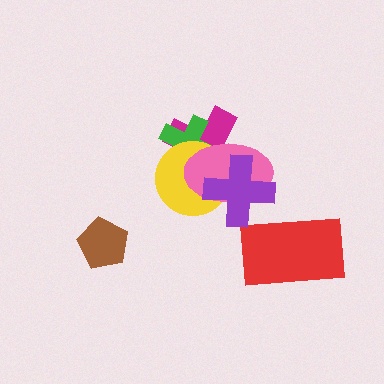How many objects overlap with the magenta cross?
4 objects overlap with the magenta cross.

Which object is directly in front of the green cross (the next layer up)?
The yellow circle is directly in front of the green cross.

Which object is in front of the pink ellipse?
The purple cross is in front of the pink ellipse.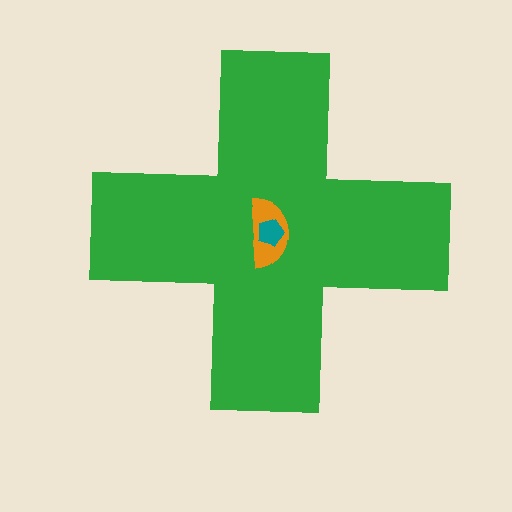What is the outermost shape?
The green cross.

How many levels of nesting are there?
3.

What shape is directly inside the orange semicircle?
The teal pentagon.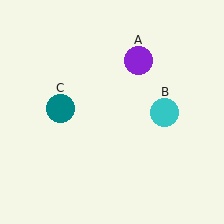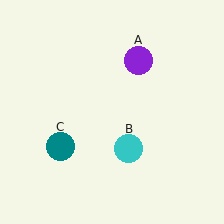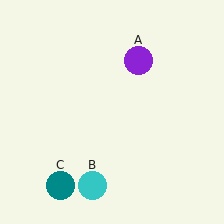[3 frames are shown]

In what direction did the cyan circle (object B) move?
The cyan circle (object B) moved down and to the left.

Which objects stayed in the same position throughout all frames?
Purple circle (object A) remained stationary.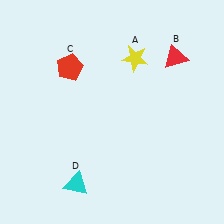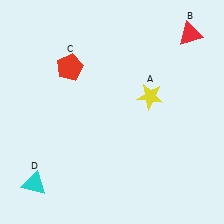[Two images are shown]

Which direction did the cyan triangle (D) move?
The cyan triangle (D) moved left.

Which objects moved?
The objects that moved are: the yellow star (A), the red triangle (B), the cyan triangle (D).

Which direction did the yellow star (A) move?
The yellow star (A) moved down.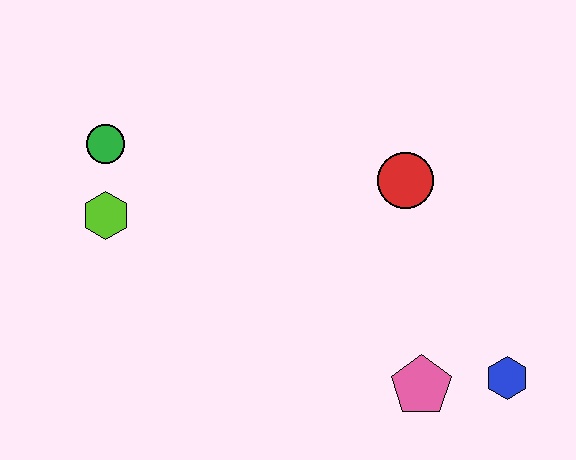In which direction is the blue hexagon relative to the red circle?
The blue hexagon is below the red circle.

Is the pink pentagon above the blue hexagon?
No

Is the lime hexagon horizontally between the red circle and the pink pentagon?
No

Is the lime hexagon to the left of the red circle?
Yes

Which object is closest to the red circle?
The pink pentagon is closest to the red circle.